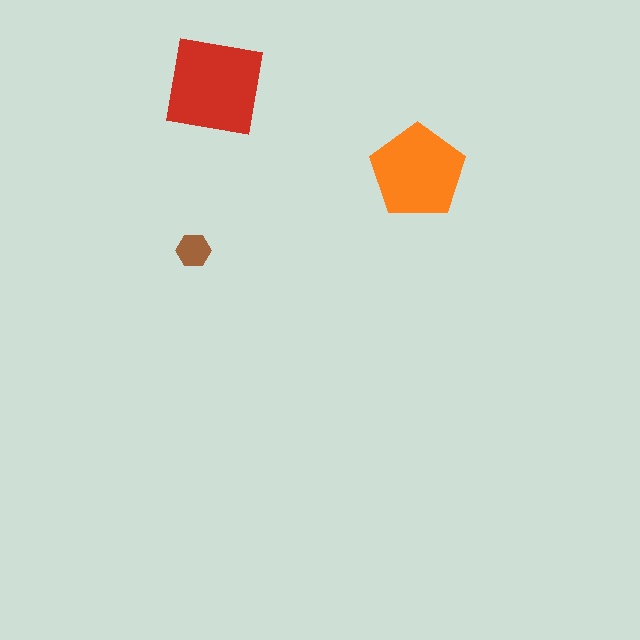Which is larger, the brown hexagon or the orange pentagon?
The orange pentagon.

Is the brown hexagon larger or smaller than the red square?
Smaller.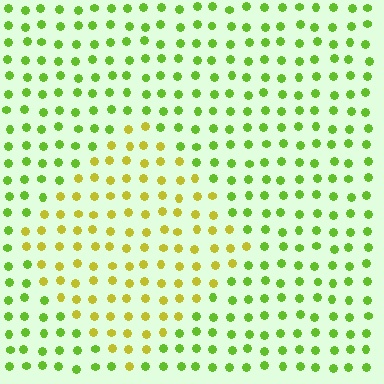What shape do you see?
I see a diamond.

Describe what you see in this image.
The image is filled with small lime elements in a uniform arrangement. A diamond-shaped region is visible where the elements are tinted to a slightly different hue, forming a subtle color boundary.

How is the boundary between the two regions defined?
The boundary is defined purely by a slight shift in hue (about 38 degrees). Spacing, size, and orientation are identical on both sides.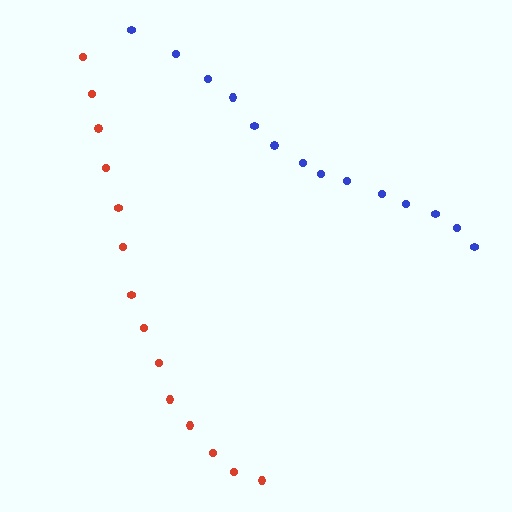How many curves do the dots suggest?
There are 2 distinct paths.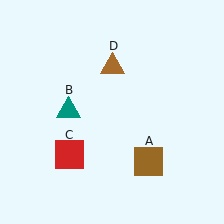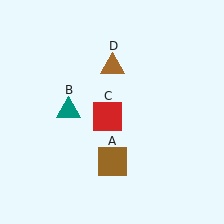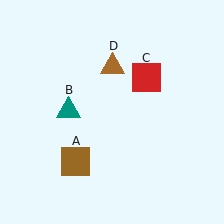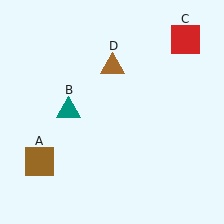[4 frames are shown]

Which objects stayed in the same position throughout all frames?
Teal triangle (object B) and brown triangle (object D) remained stationary.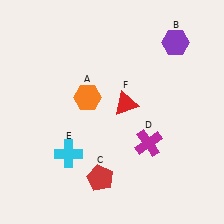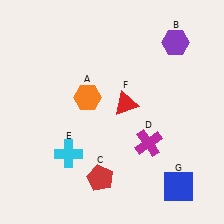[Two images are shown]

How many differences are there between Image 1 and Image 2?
There is 1 difference between the two images.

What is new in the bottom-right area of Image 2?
A blue square (G) was added in the bottom-right area of Image 2.